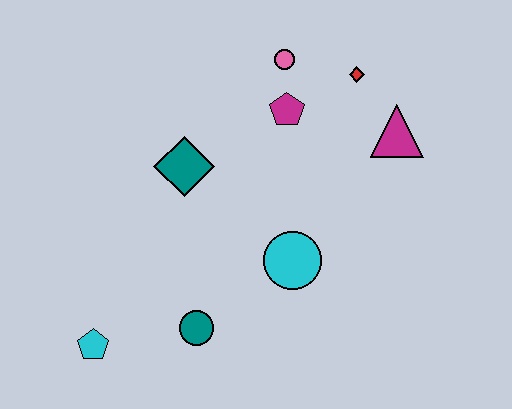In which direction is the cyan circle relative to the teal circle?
The cyan circle is to the right of the teal circle.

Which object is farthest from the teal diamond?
The magenta triangle is farthest from the teal diamond.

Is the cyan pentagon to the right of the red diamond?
No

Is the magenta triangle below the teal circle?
No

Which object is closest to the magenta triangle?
The red diamond is closest to the magenta triangle.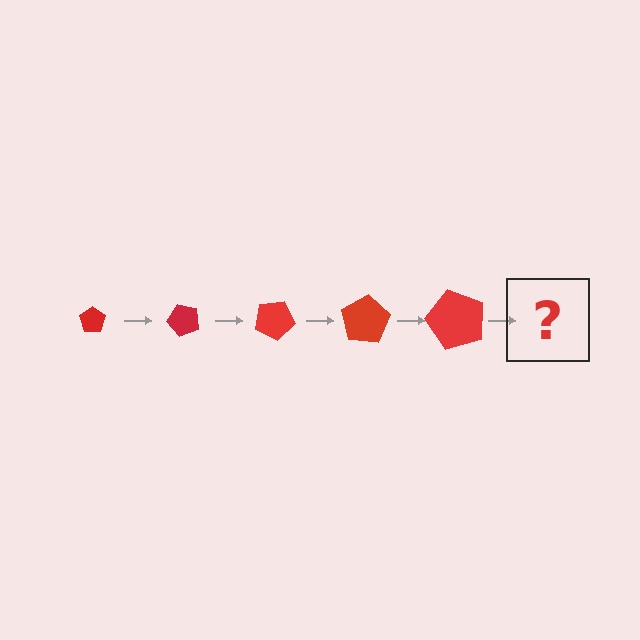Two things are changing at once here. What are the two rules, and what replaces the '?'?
The two rules are that the pentagon grows larger each step and it rotates 50 degrees each step. The '?' should be a pentagon, larger than the previous one and rotated 250 degrees from the start.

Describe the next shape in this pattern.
It should be a pentagon, larger than the previous one and rotated 250 degrees from the start.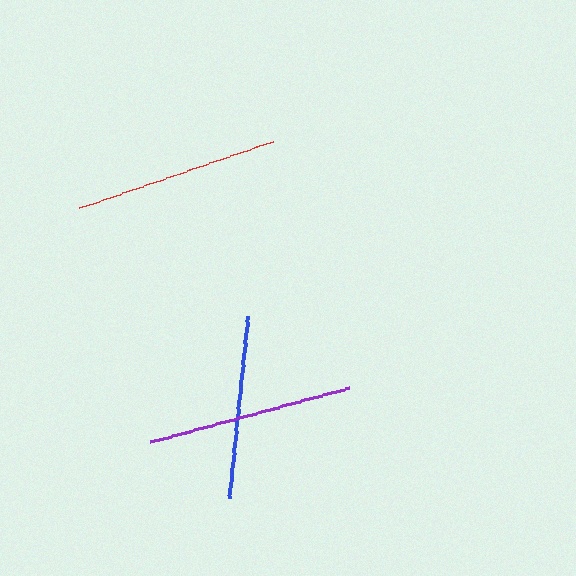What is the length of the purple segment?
The purple segment is approximately 205 pixels long.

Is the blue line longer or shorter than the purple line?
The purple line is longer than the blue line.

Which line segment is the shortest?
The blue line is the shortest at approximately 182 pixels.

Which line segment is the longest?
The red line is the longest at approximately 206 pixels.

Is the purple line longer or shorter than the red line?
The red line is longer than the purple line.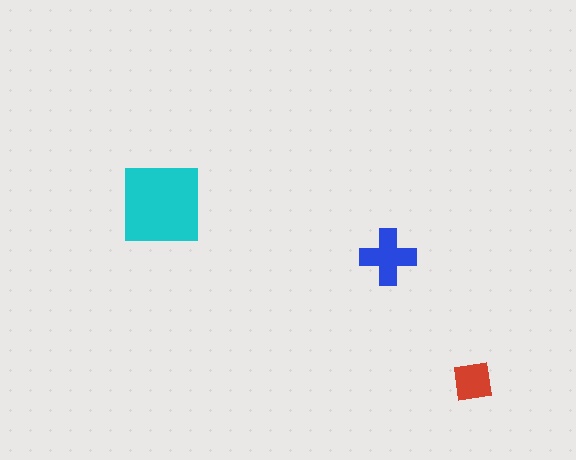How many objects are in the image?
There are 3 objects in the image.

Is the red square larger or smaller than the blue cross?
Smaller.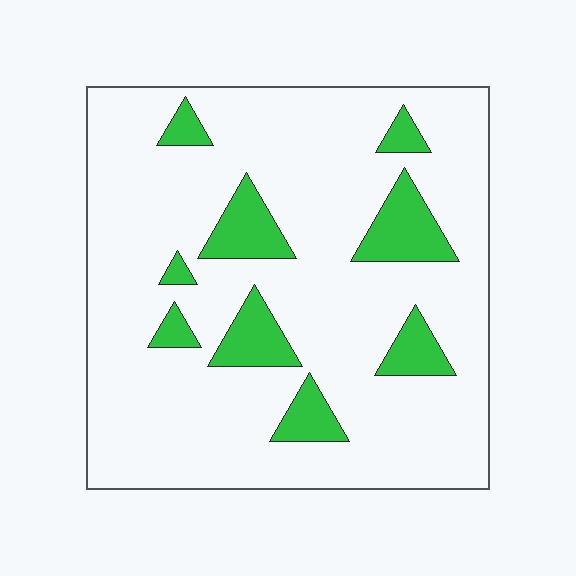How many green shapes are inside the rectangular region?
9.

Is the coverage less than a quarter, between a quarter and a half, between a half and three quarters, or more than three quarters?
Less than a quarter.